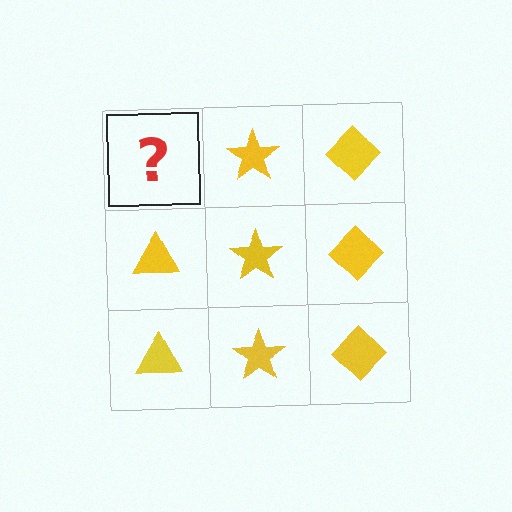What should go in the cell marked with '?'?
The missing cell should contain a yellow triangle.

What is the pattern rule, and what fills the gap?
The rule is that each column has a consistent shape. The gap should be filled with a yellow triangle.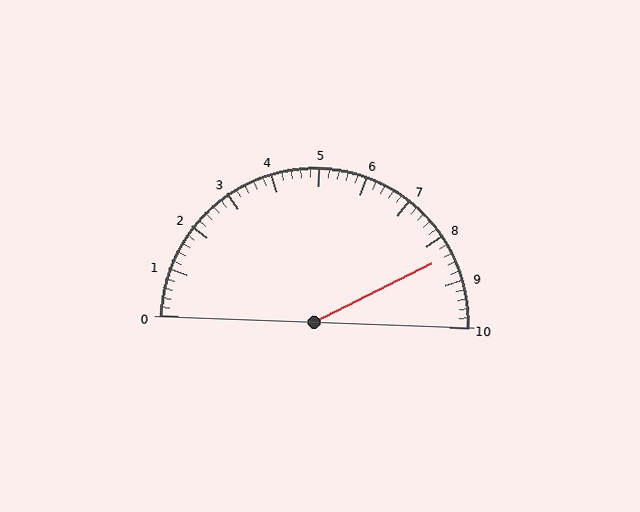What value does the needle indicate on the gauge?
The needle indicates approximately 8.4.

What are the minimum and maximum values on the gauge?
The gauge ranges from 0 to 10.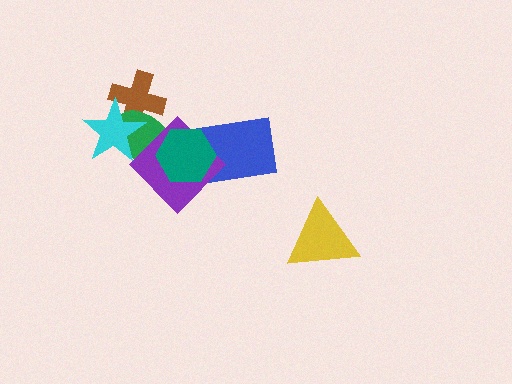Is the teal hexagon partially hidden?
No, no other shape covers it.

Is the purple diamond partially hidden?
Yes, it is partially covered by another shape.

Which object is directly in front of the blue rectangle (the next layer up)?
The purple diamond is directly in front of the blue rectangle.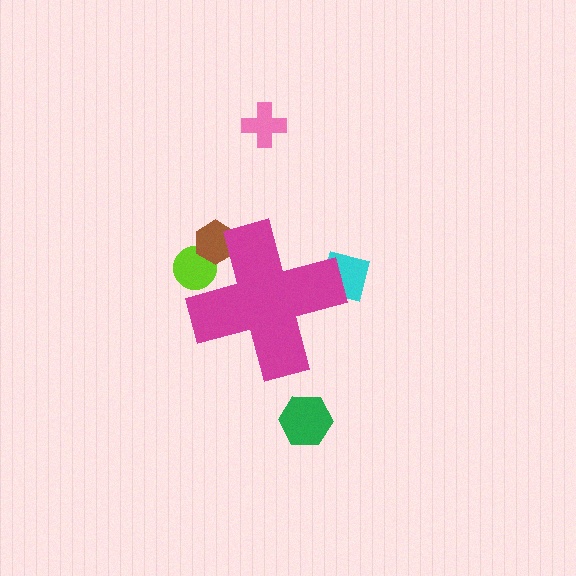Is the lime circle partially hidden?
Yes, the lime circle is partially hidden behind the magenta cross.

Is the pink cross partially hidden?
No, the pink cross is fully visible.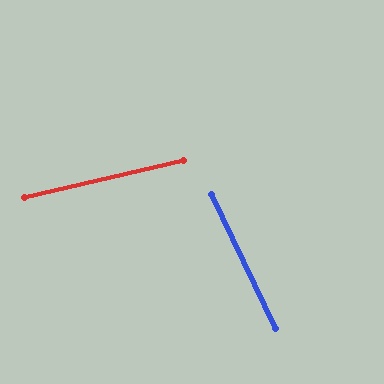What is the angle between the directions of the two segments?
Approximately 78 degrees.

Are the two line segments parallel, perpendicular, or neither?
Neither parallel nor perpendicular — they differ by about 78°.